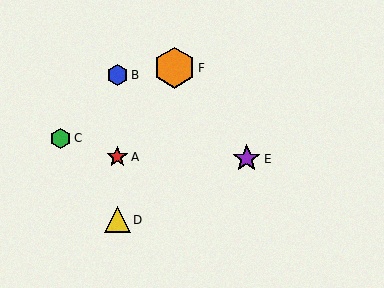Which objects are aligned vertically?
Objects A, B, D are aligned vertically.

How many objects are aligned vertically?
3 objects (A, B, D) are aligned vertically.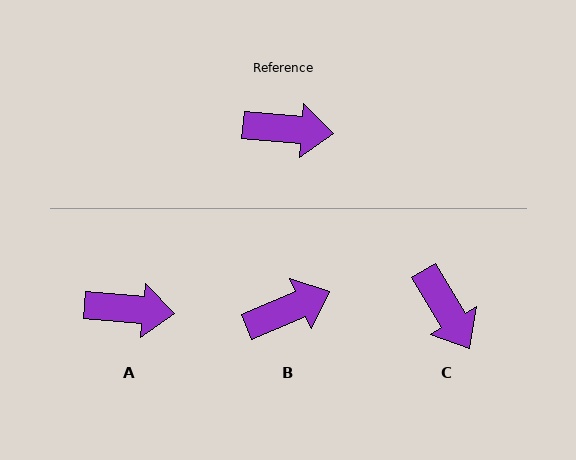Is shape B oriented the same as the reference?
No, it is off by about 29 degrees.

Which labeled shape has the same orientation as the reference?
A.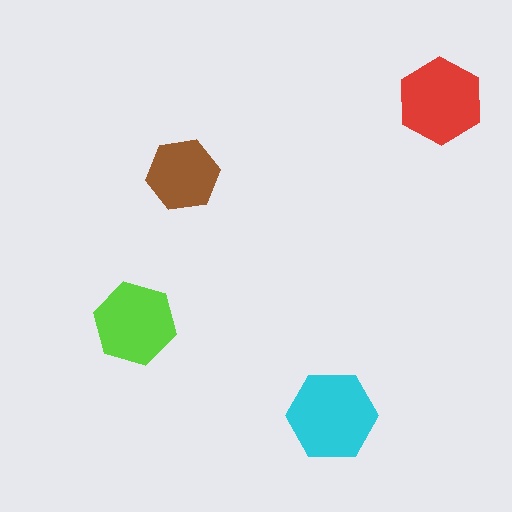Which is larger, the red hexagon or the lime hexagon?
The red one.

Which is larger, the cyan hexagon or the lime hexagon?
The cyan one.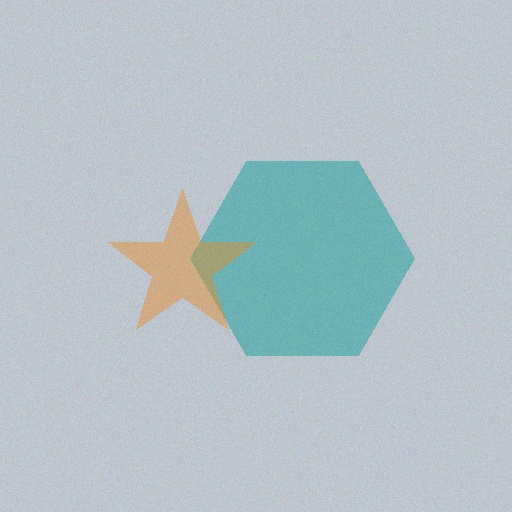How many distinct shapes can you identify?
There are 2 distinct shapes: a teal hexagon, an orange star.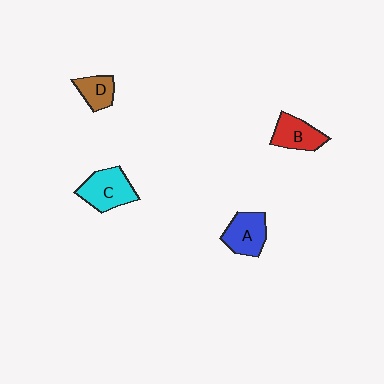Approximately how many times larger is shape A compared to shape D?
Approximately 1.4 times.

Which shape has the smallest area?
Shape D (brown).